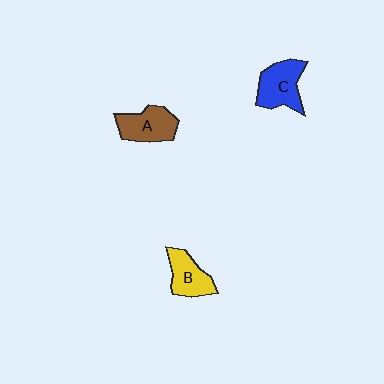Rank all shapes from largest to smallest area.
From largest to smallest: C (blue), A (brown), B (yellow).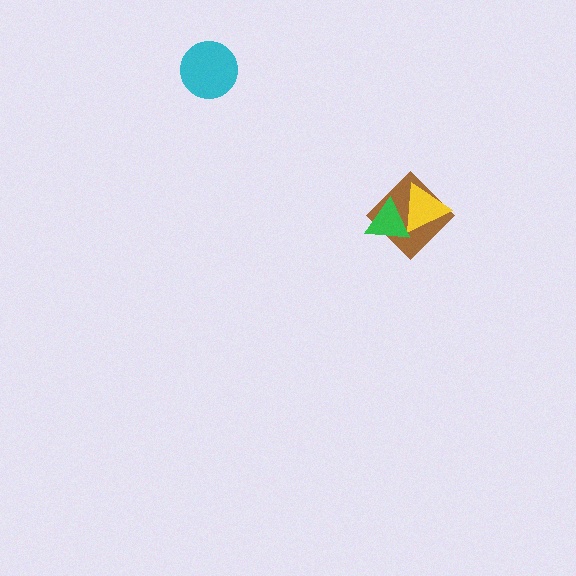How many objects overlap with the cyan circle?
0 objects overlap with the cyan circle.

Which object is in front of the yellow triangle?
The green triangle is in front of the yellow triangle.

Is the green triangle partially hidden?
No, no other shape covers it.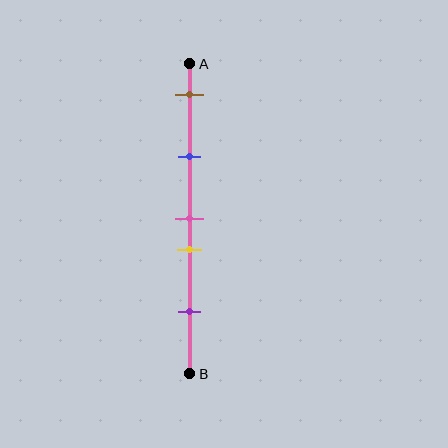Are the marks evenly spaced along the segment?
No, the marks are not evenly spaced.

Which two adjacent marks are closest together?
The pink and yellow marks are the closest adjacent pair.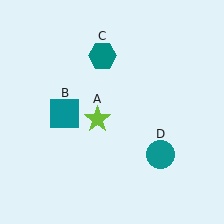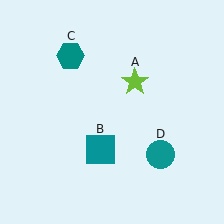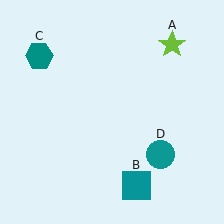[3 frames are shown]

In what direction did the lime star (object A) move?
The lime star (object A) moved up and to the right.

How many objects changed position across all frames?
3 objects changed position: lime star (object A), teal square (object B), teal hexagon (object C).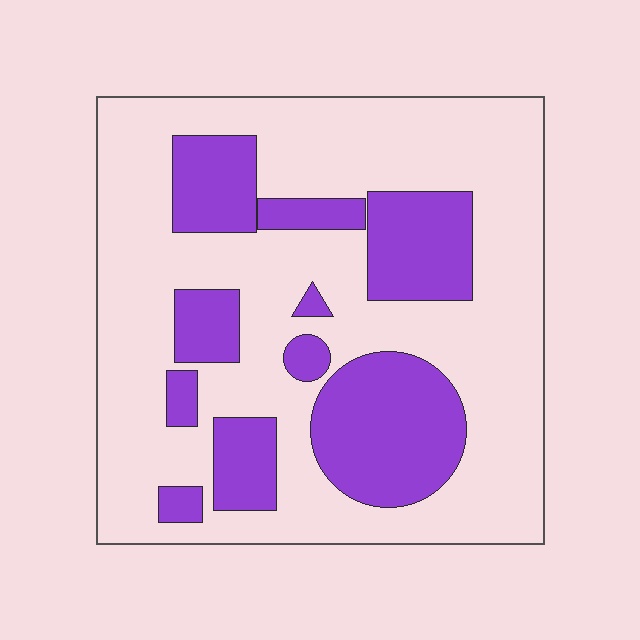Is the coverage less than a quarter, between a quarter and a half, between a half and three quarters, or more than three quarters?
Between a quarter and a half.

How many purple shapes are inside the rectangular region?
10.